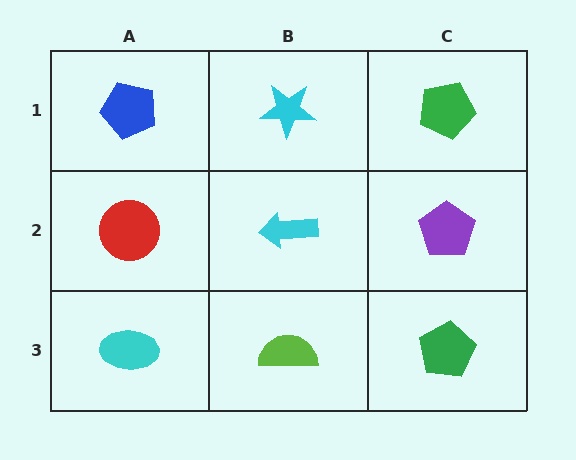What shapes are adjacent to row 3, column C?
A purple pentagon (row 2, column C), a lime semicircle (row 3, column B).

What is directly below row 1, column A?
A red circle.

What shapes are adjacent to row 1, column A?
A red circle (row 2, column A), a cyan star (row 1, column B).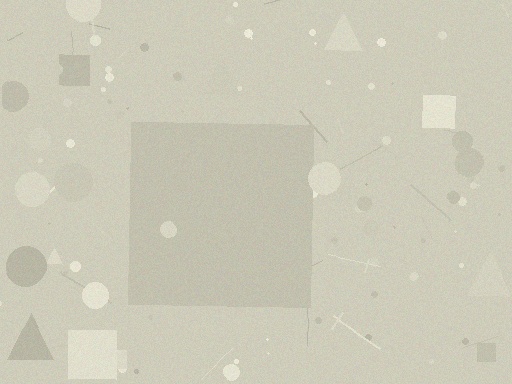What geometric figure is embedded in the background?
A square is embedded in the background.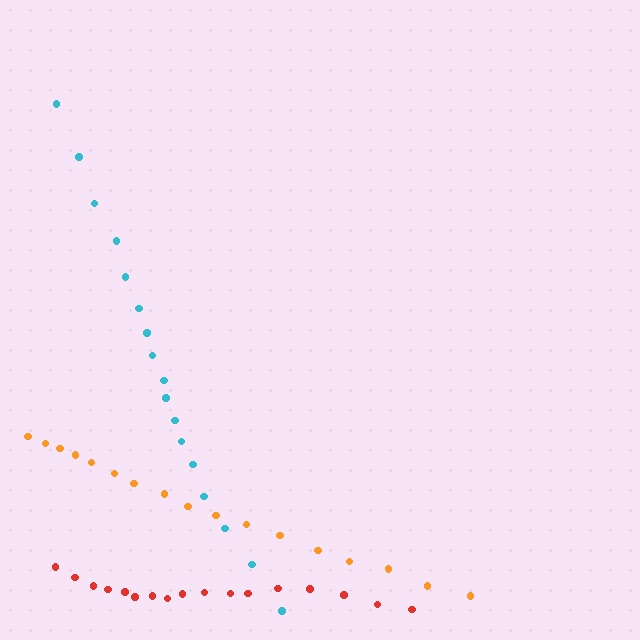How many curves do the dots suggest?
There are 3 distinct paths.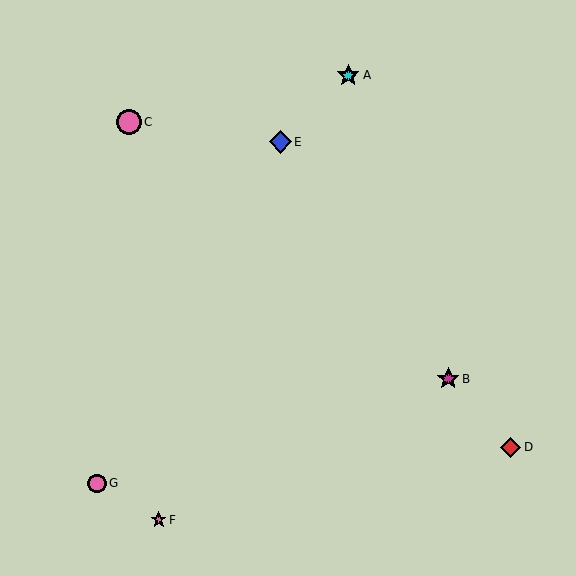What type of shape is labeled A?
Shape A is a cyan star.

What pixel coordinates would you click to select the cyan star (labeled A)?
Click at (348, 75) to select the cyan star A.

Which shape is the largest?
The pink circle (labeled C) is the largest.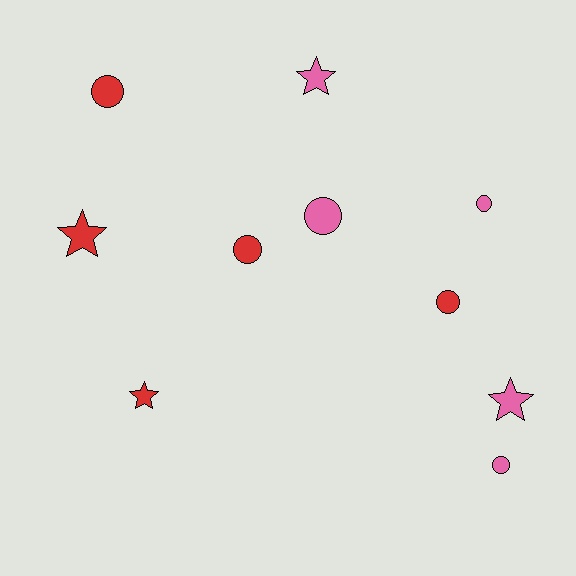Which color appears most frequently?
Pink, with 5 objects.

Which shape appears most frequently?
Circle, with 6 objects.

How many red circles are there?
There are 3 red circles.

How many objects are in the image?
There are 10 objects.